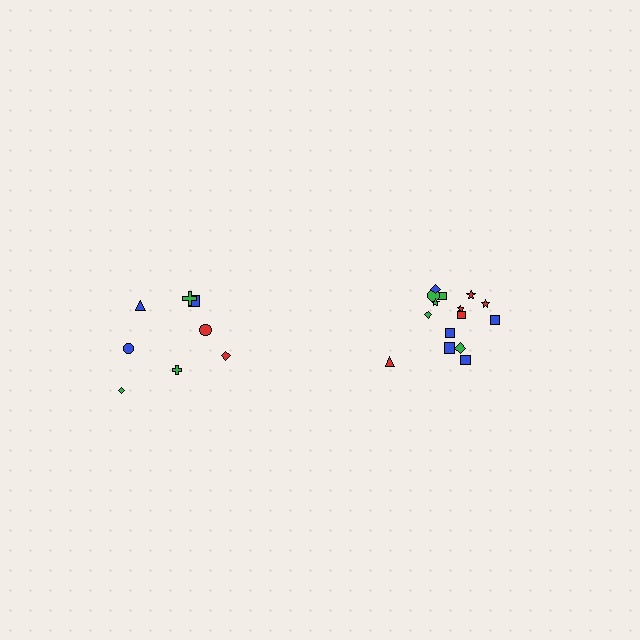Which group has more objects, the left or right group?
The right group.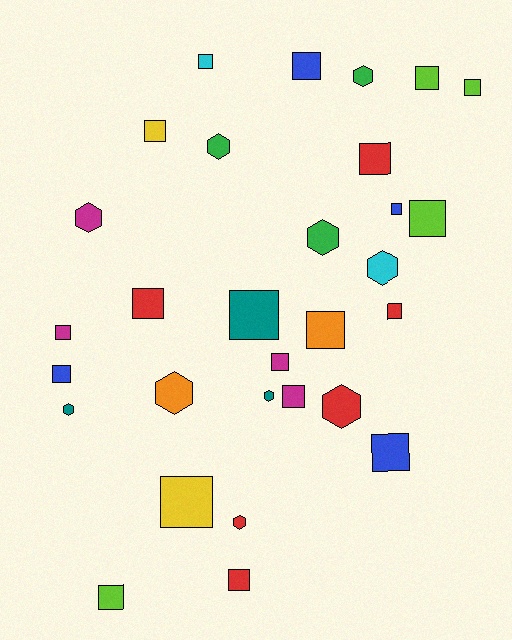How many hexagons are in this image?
There are 10 hexagons.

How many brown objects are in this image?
There are no brown objects.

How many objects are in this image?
There are 30 objects.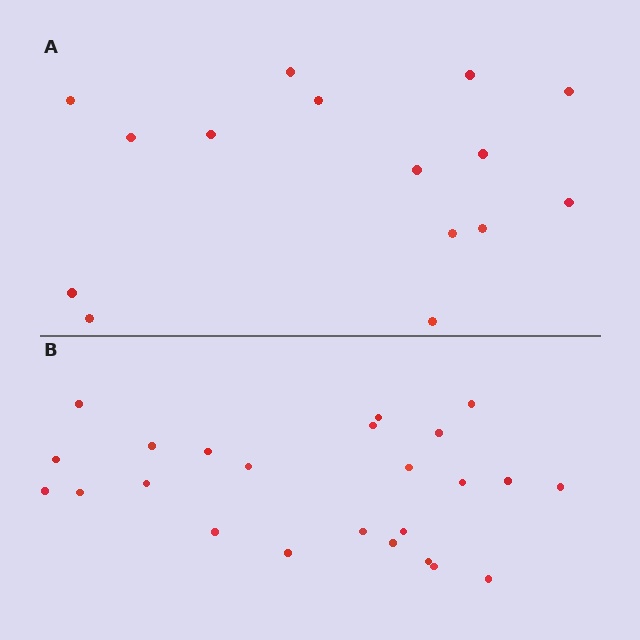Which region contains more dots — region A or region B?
Region B (the bottom region) has more dots.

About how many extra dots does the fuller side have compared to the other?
Region B has roughly 8 or so more dots than region A.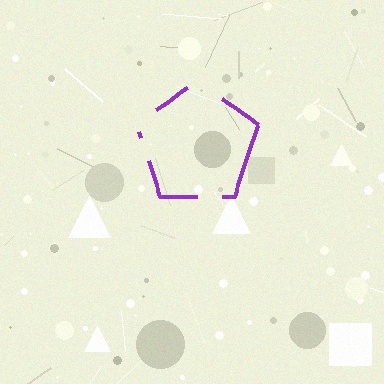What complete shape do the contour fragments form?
The contour fragments form a pentagon.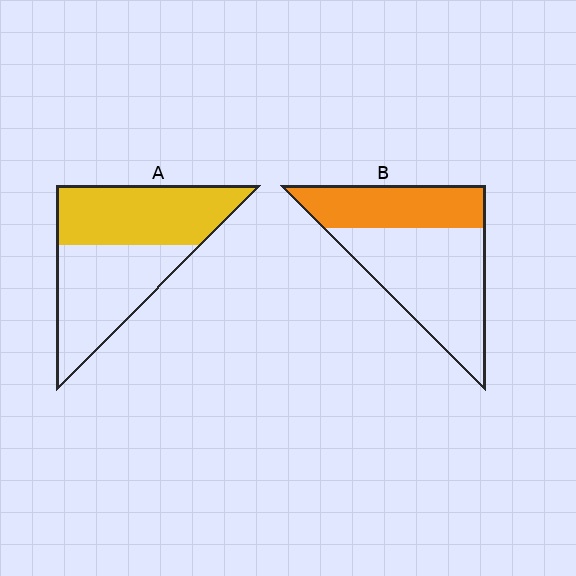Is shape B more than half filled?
No.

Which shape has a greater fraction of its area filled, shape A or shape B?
Shape A.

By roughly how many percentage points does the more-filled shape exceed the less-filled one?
By roughly 10 percentage points (A over B).